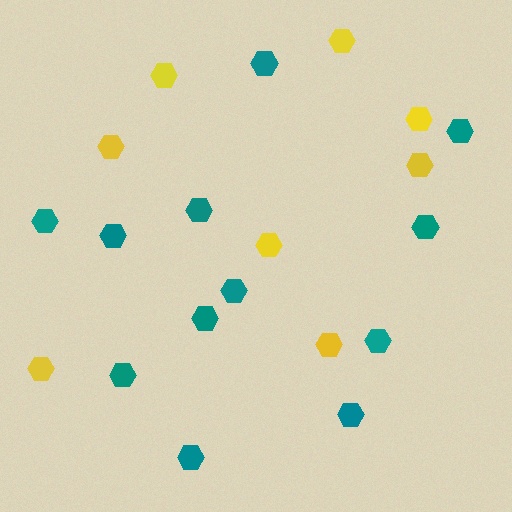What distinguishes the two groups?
There are 2 groups: one group of teal hexagons (12) and one group of yellow hexagons (8).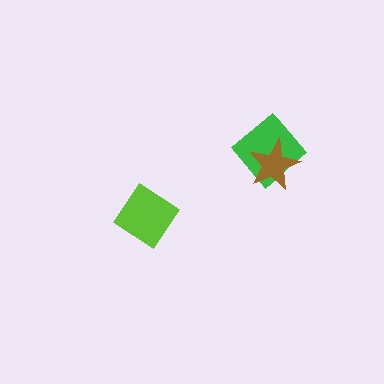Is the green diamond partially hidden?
Yes, it is partially covered by another shape.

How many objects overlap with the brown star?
1 object overlaps with the brown star.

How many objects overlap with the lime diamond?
0 objects overlap with the lime diamond.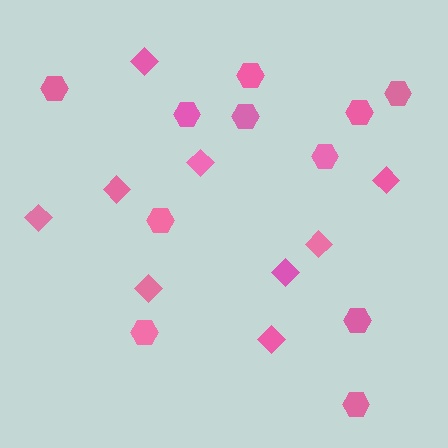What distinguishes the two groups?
There are 2 groups: one group of diamonds (9) and one group of hexagons (11).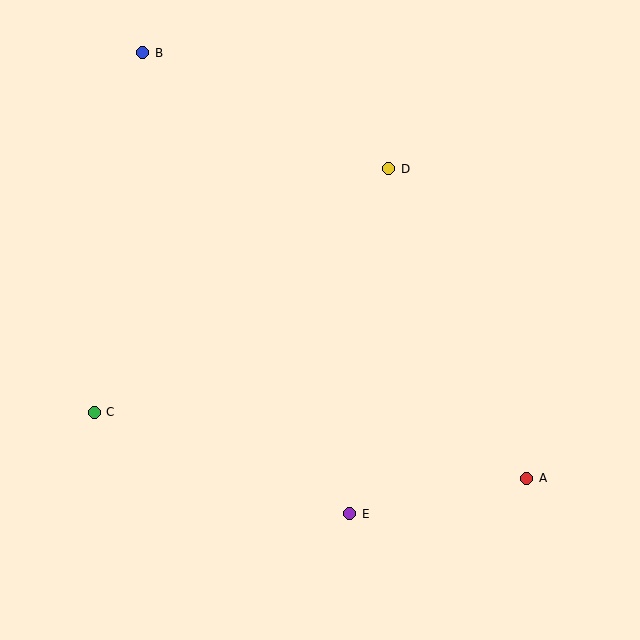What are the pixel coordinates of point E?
Point E is at (350, 514).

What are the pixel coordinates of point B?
Point B is at (143, 53).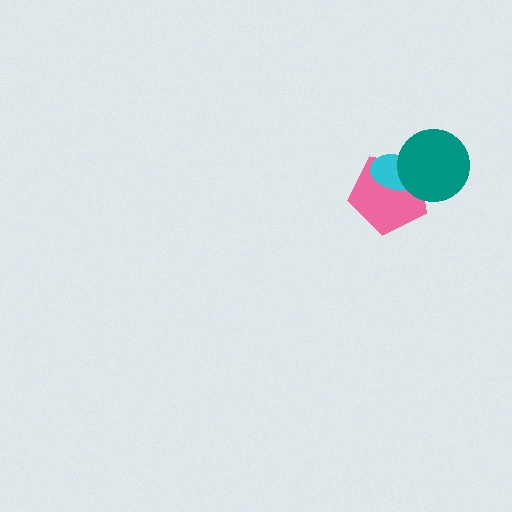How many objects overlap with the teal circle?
2 objects overlap with the teal circle.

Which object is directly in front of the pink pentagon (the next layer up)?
The cyan ellipse is directly in front of the pink pentagon.